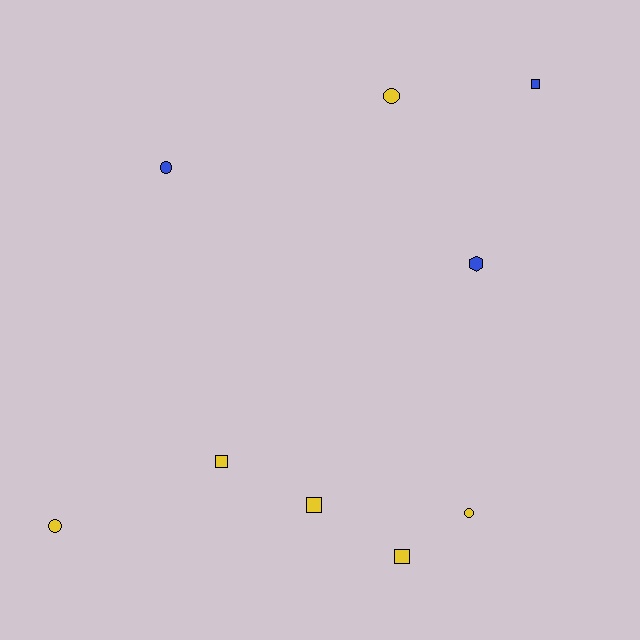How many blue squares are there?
There is 1 blue square.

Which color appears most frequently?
Yellow, with 6 objects.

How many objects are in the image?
There are 9 objects.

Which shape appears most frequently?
Circle, with 4 objects.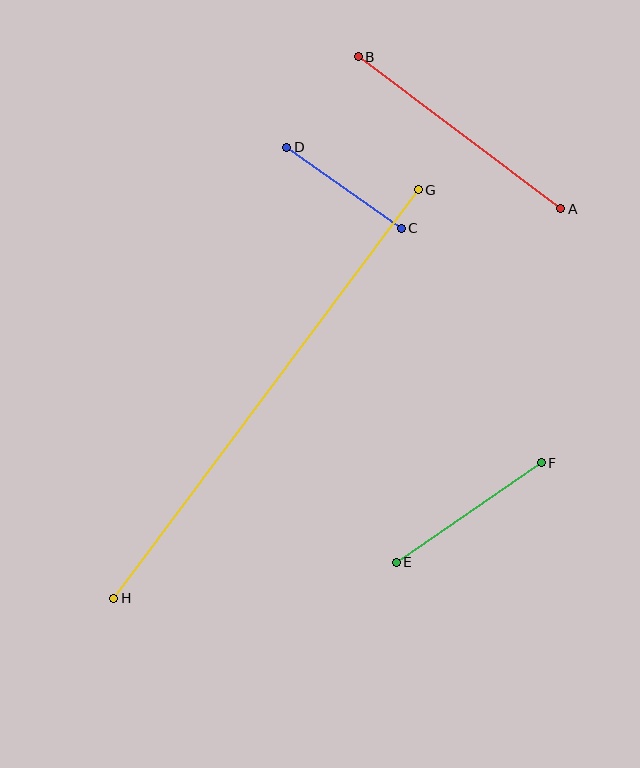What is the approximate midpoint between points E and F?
The midpoint is at approximately (469, 513) pixels.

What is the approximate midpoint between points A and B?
The midpoint is at approximately (459, 133) pixels.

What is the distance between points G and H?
The distance is approximately 509 pixels.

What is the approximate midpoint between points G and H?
The midpoint is at approximately (266, 394) pixels.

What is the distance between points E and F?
The distance is approximately 176 pixels.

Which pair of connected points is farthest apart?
Points G and H are farthest apart.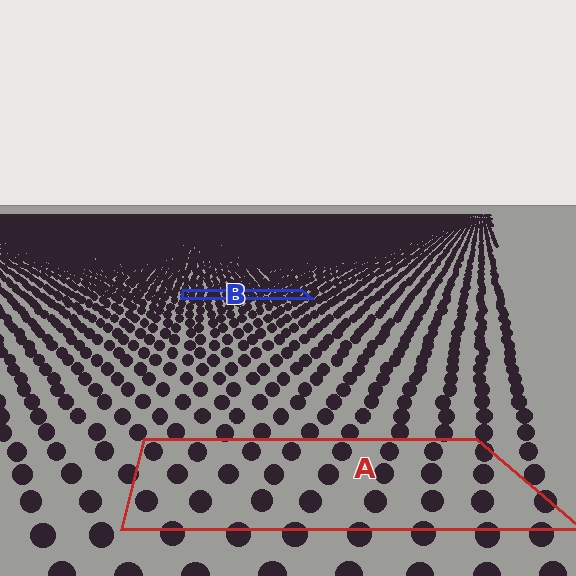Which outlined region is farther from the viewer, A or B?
Region B is farther from the viewer — the texture elements inside it appear smaller and more densely packed.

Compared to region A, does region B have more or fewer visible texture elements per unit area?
Region B has more texture elements per unit area — they are packed more densely because it is farther away.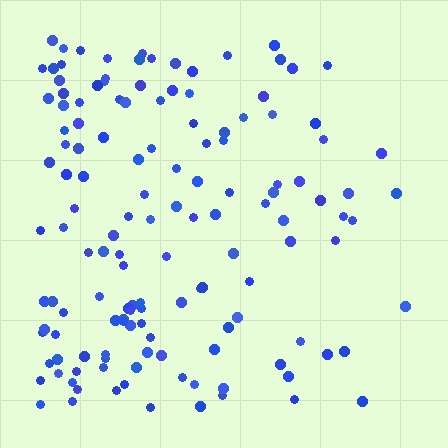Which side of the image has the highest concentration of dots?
The left.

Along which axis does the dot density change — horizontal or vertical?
Horizontal.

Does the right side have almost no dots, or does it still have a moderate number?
Still a moderate number, just noticeably fewer than the left.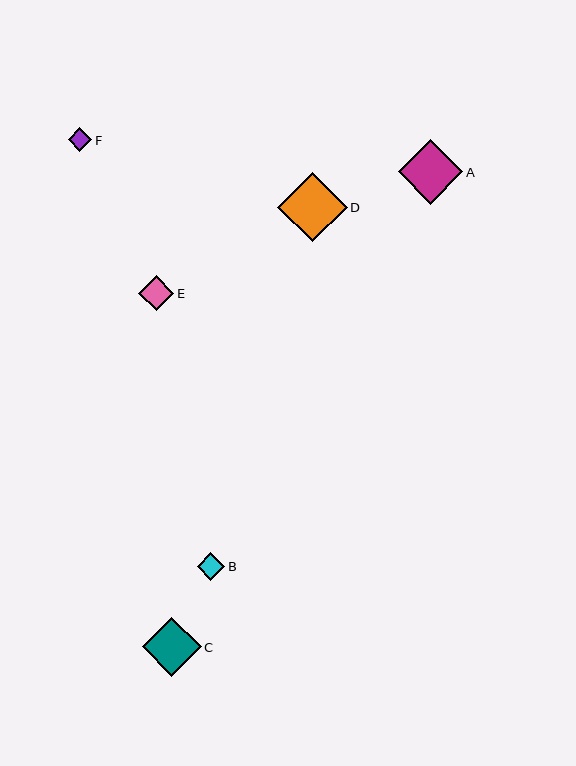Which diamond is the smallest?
Diamond F is the smallest with a size of approximately 23 pixels.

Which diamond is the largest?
Diamond D is the largest with a size of approximately 69 pixels.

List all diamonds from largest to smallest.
From largest to smallest: D, A, C, E, B, F.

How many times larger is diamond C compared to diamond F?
Diamond C is approximately 2.5 times the size of diamond F.